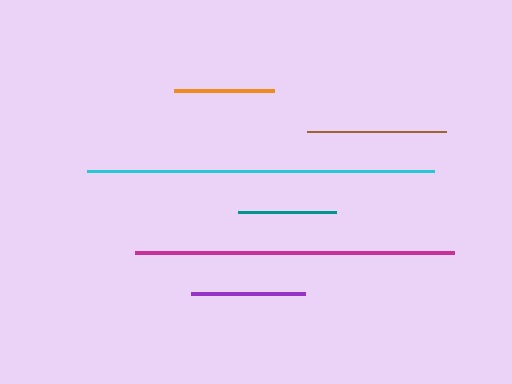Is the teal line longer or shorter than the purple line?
The purple line is longer than the teal line.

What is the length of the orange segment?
The orange segment is approximately 100 pixels long.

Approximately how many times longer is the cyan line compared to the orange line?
The cyan line is approximately 3.5 times the length of the orange line.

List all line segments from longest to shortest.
From longest to shortest: cyan, magenta, brown, purple, orange, teal.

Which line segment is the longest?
The cyan line is the longest at approximately 348 pixels.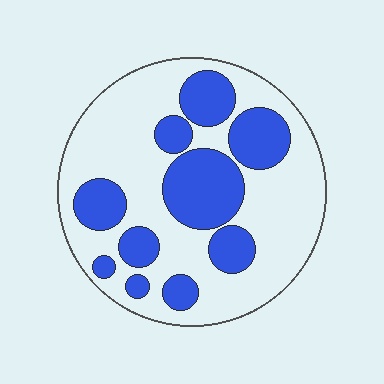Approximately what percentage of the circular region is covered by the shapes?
Approximately 35%.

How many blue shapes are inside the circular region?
10.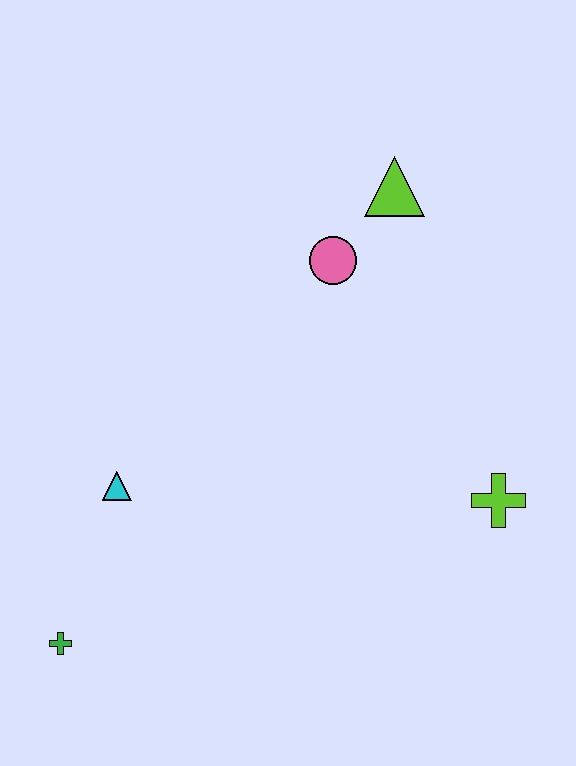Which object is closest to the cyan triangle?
The green cross is closest to the cyan triangle.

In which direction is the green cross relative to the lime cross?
The green cross is to the left of the lime cross.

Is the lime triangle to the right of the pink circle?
Yes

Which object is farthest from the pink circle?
The green cross is farthest from the pink circle.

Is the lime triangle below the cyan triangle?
No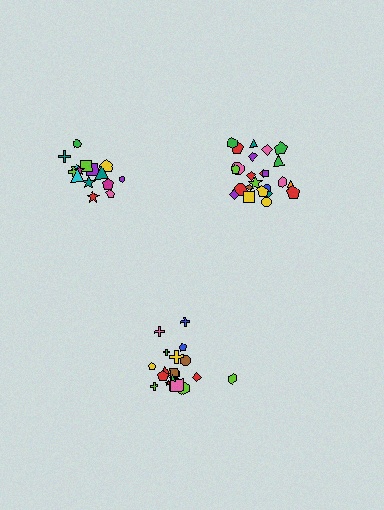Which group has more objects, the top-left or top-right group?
The top-right group.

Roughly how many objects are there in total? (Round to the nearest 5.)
Roughly 60 objects in total.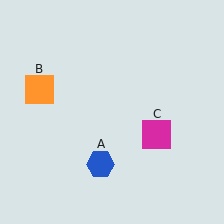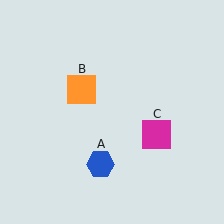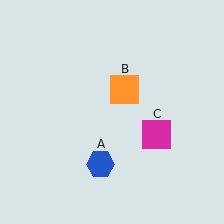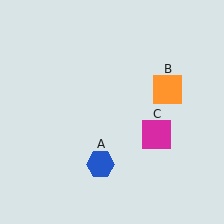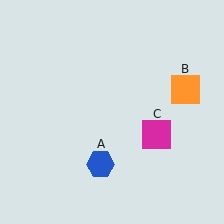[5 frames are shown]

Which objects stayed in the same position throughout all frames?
Blue hexagon (object A) and magenta square (object C) remained stationary.